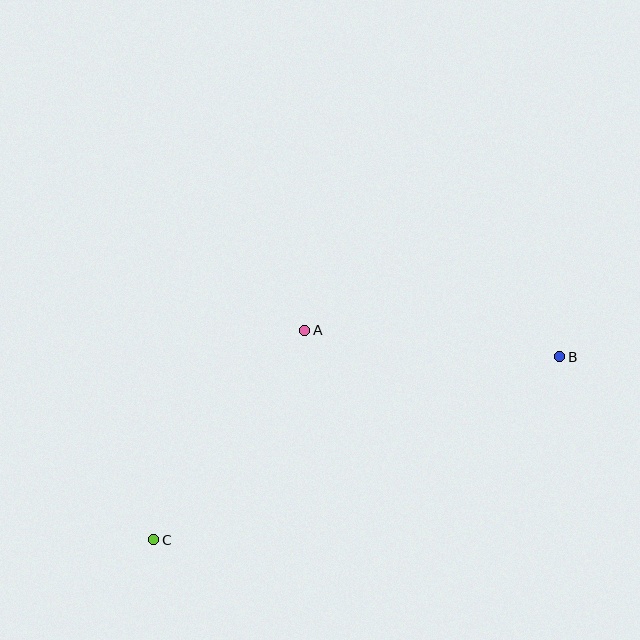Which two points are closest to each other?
Points A and B are closest to each other.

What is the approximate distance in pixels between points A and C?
The distance between A and C is approximately 258 pixels.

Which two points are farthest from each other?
Points B and C are farthest from each other.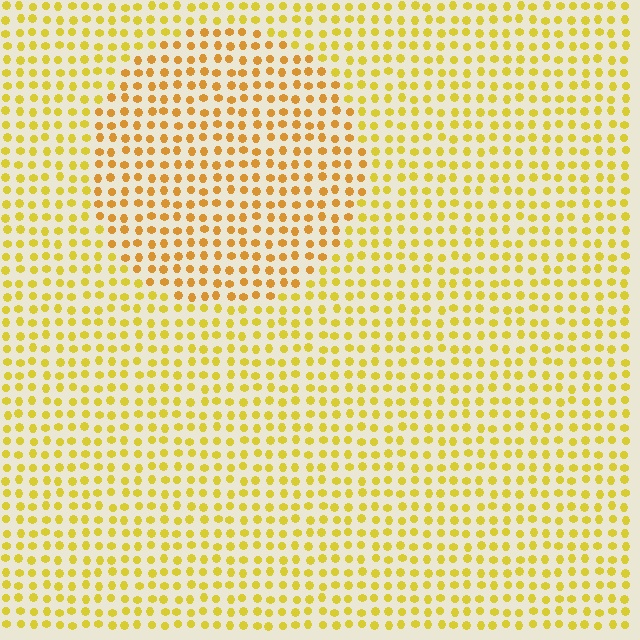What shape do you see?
I see a circle.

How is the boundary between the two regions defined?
The boundary is defined purely by a slight shift in hue (about 21 degrees). Spacing, size, and orientation are identical on both sides.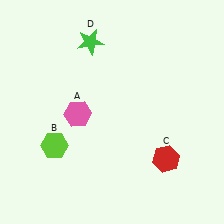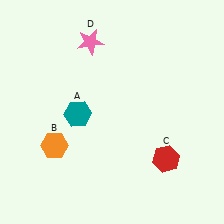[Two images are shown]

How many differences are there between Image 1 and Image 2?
There are 3 differences between the two images.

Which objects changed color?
A changed from pink to teal. B changed from lime to orange. D changed from green to pink.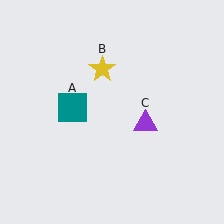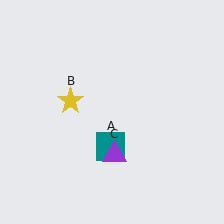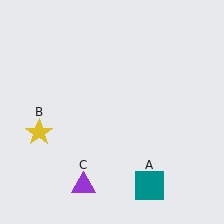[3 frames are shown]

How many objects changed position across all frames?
3 objects changed position: teal square (object A), yellow star (object B), purple triangle (object C).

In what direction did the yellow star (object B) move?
The yellow star (object B) moved down and to the left.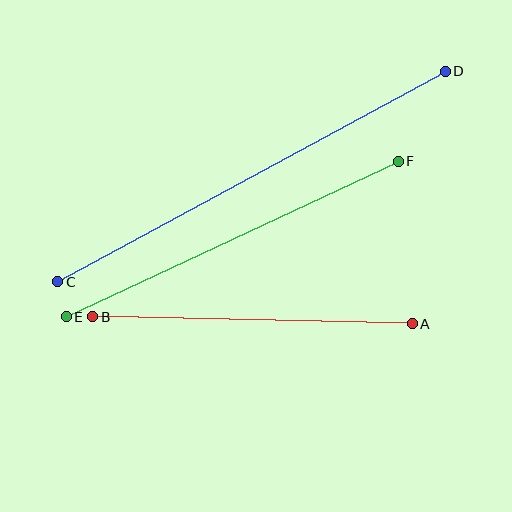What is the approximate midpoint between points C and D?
The midpoint is at approximately (252, 176) pixels.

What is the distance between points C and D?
The distance is approximately 441 pixels.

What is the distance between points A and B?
The distance is approximately 320 pixels.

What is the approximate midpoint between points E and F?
The midpoint is at approximately (232, 239) pixels.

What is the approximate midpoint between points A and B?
The midpoint is at approximately (253, 320) pixels.